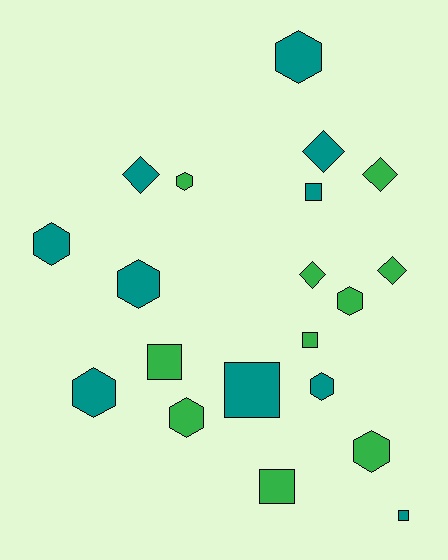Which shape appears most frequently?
Hexagon, with 9 objects.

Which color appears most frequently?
Teal, with 10 objects.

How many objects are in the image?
There are 20 objects.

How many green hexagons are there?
There are 4 green hexagons.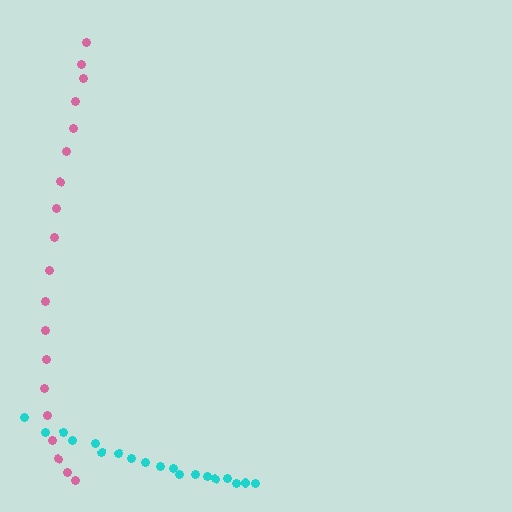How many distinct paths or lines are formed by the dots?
There are 2 distinct paths.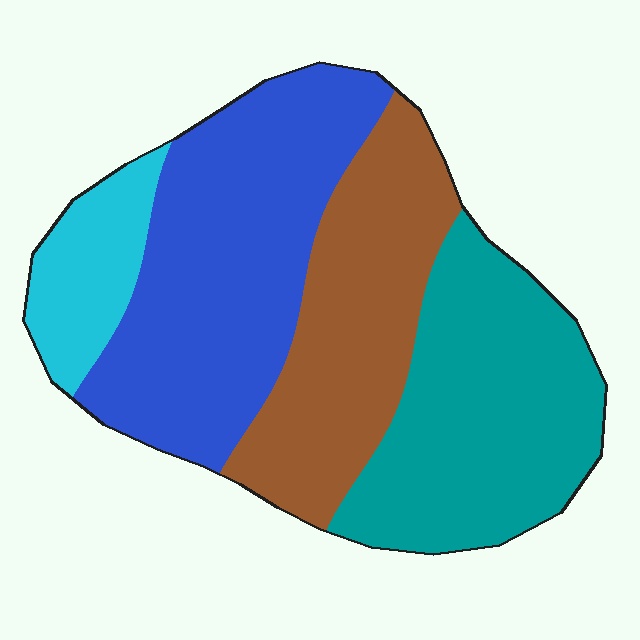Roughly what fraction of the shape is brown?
Brown takes up about one quarter (1/4) of the shape.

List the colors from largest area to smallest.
From largest to smallest: blue, teal, brown, cyan.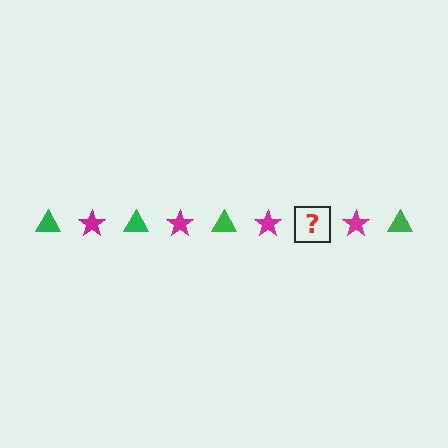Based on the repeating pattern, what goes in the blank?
The blank should be a green triangle.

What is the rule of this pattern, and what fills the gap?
The rule is that the pattern alternates between green triangle and magenta star. The gap should be filled with a green triangle.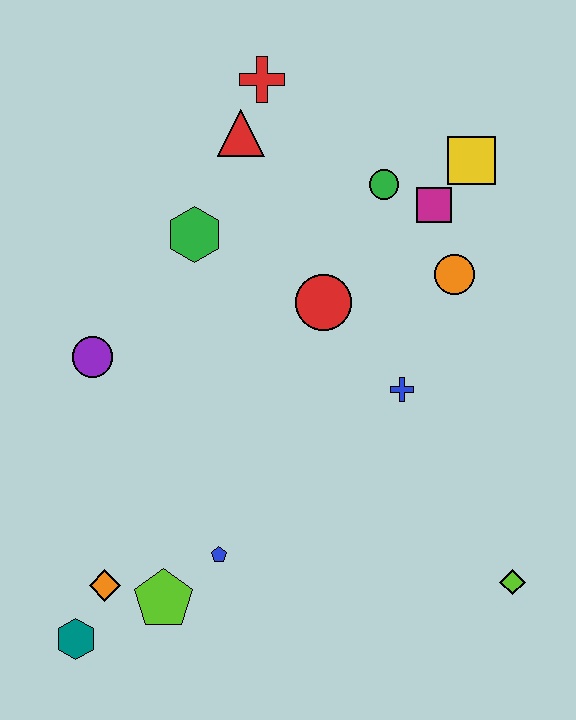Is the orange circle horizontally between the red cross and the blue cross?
No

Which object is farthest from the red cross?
The teal hexagon is farthest from the red cross.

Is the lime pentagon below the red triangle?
Yes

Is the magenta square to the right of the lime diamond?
No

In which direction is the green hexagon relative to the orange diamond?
The green hexagon is above the orange diamond.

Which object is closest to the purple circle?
The green hexagon is closest to the purple circle.